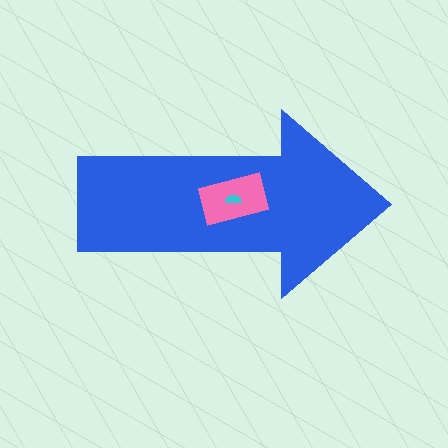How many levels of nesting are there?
3.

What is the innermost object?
The cyan semicircle.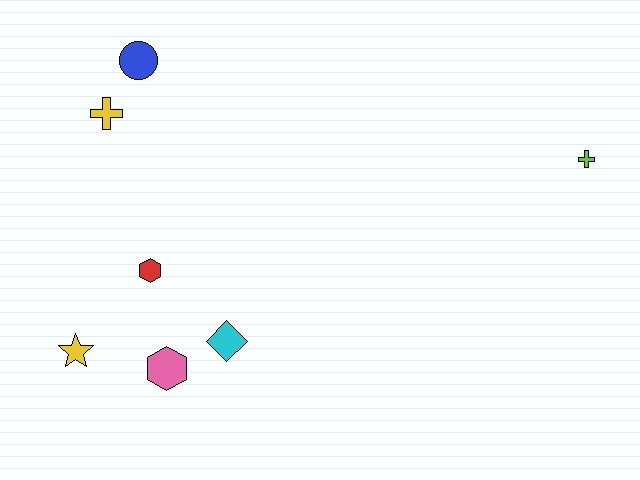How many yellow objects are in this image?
There are 2 yellow objects.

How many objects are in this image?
There are 7 objects.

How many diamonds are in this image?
There is 1 diamond.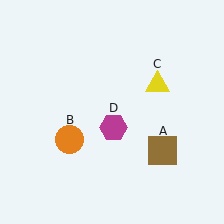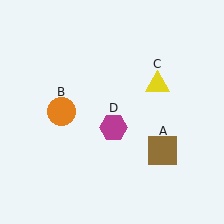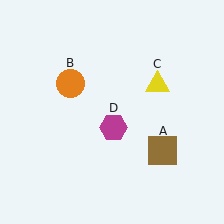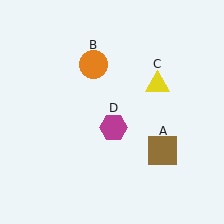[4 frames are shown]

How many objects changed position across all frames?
1 object changed position: orange circle (object B).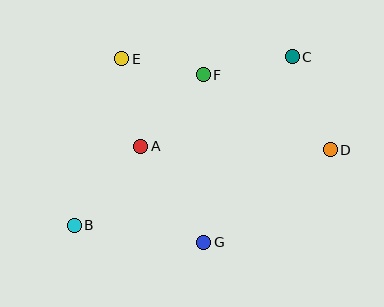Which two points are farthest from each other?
Points B and C are farthest from each other.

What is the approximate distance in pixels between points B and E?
The distance between B and E is approximately 173 pixels.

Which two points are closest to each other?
Points E and F are closest to each other.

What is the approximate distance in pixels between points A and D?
The distance between A and D is approximately 190 pixels.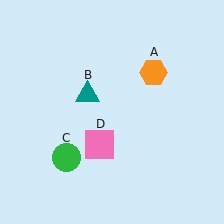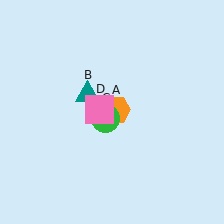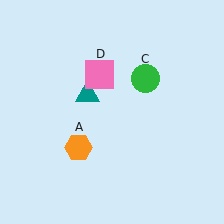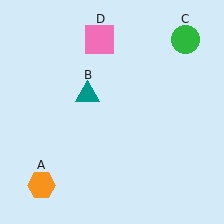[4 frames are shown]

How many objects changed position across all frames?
3 objects changed position: orange hexagon (object A), green circle (object C), pink square (object D).